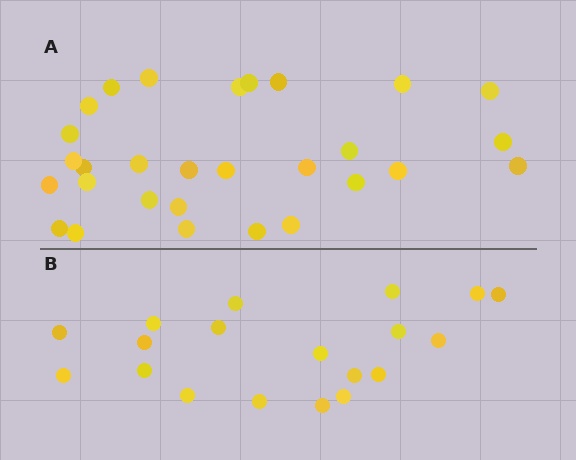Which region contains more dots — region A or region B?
Region A (the top region) has more dots.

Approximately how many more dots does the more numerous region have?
Region A has roughly 10 or so more dots than region B.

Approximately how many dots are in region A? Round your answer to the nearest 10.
About 30 dots. (The exact count is 29, which rounds to 30.)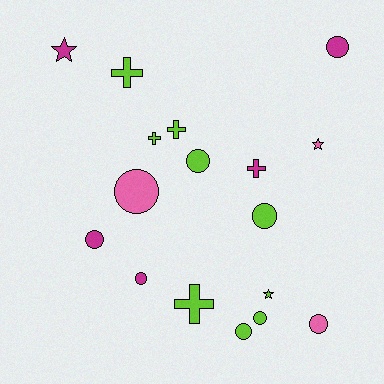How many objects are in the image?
There are 17 objects.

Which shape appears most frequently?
Circle, with 9 objects.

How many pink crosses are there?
There are no pink crosses.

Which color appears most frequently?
Lime, with 9 objects.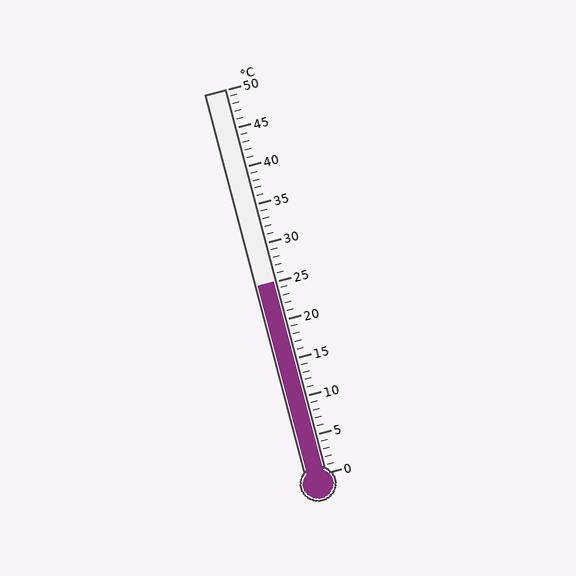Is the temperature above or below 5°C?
The temperature is above 5°C.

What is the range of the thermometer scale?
The thermometer scale ranges from 0°C to 50°C.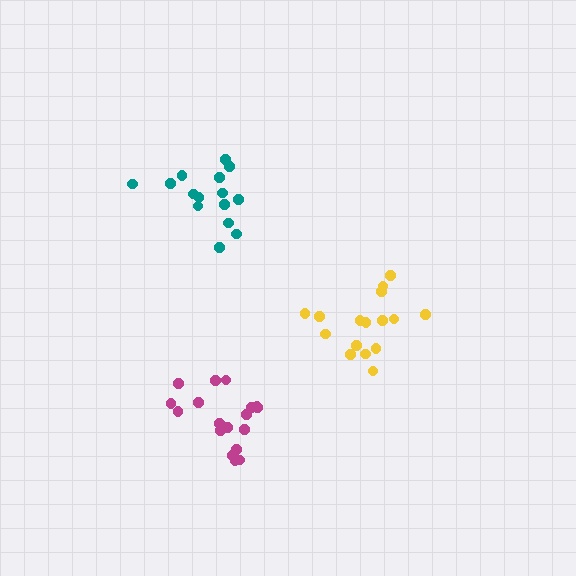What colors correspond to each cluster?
The clusters are colored: magenta, yellow, teal.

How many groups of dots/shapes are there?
There are 3 groups.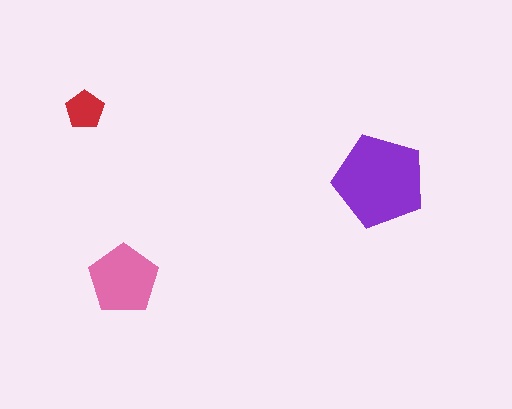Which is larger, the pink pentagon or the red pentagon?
The pink one.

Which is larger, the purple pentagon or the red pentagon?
The purple one.